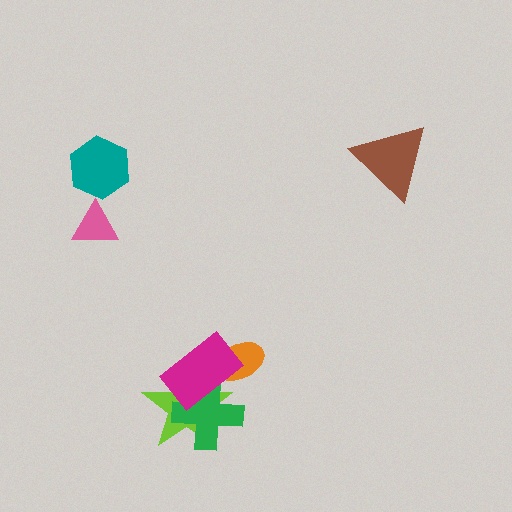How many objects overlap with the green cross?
2 objects overlap with the green cross.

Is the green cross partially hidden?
Yes, it is partially covered by another shape.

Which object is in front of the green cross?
The magenta rectangle is in front of the green cross.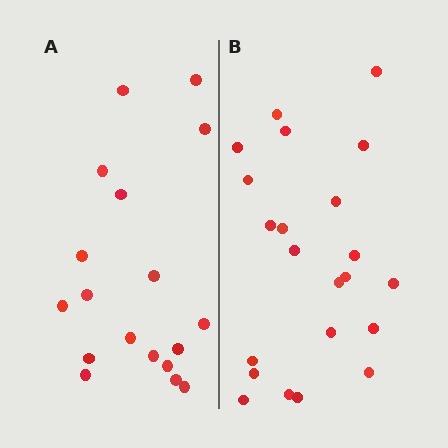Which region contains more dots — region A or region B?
Region B (the right region) has more dots.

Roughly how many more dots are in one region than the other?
Region B has about 4 more dots than region A.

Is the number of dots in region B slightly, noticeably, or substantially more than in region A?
Region B has only slightly more — the two regions are fairly close. The ratio is roughly 1.2 to 1.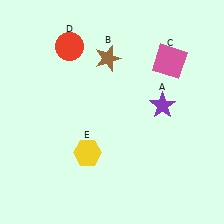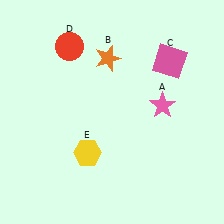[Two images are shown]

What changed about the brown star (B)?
In Image 1, B is brown. In Image 2, it changed to orange.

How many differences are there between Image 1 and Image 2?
There are 2 differences between the two images.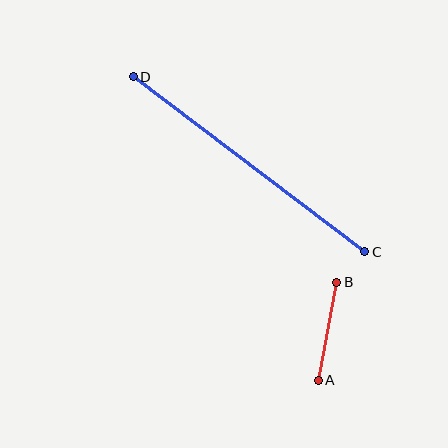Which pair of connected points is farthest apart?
Points C and D are farthest apart.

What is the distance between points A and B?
The distance is approximately 99 pixels.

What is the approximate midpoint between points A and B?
The midpoint is at approximately (327, 331) pixels.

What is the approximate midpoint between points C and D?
The midpoint is at approximately (249, 164) pixels.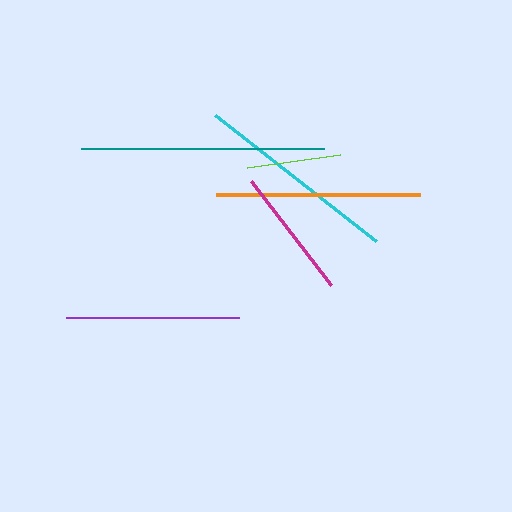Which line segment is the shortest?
The lime line is the shortest at approximately 93 pixels.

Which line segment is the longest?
The teal line is the longest at approximately 243 pixels.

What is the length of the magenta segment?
The magenta segment is approximately 132 pixels long.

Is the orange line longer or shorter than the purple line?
The orange line is longer than the purple line.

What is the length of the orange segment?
The orange segment is approximately 204 pixels long.